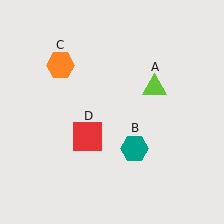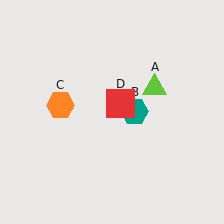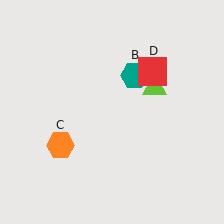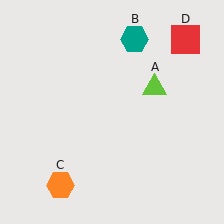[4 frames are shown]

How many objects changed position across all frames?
3 objects changed position: teal hexagon (object B), orange hexagon (object C), red square (object D).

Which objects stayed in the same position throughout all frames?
Lime triangle (object A) remained stationary.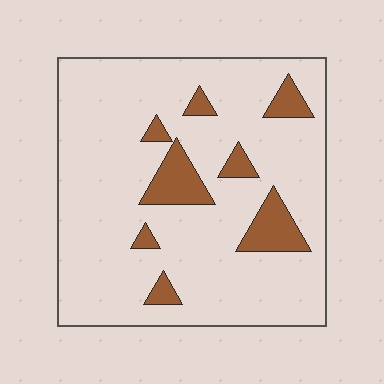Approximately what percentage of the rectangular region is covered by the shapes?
Approximately 15%.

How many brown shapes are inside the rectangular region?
8.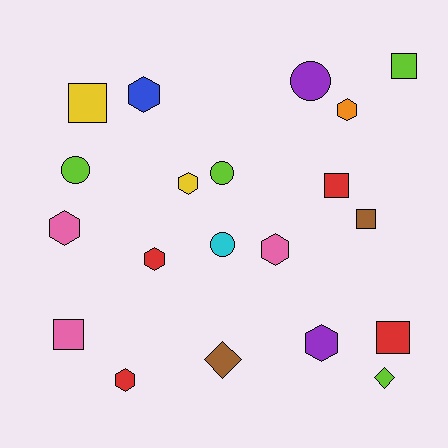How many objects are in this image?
There are 20 objects.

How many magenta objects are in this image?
There are no magenta objects.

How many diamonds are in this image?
There are 2 diamonds.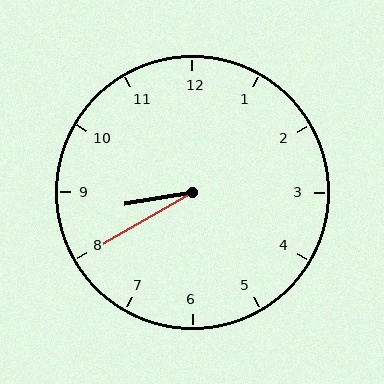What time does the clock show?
8:40.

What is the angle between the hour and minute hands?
Approximately 20 degrees.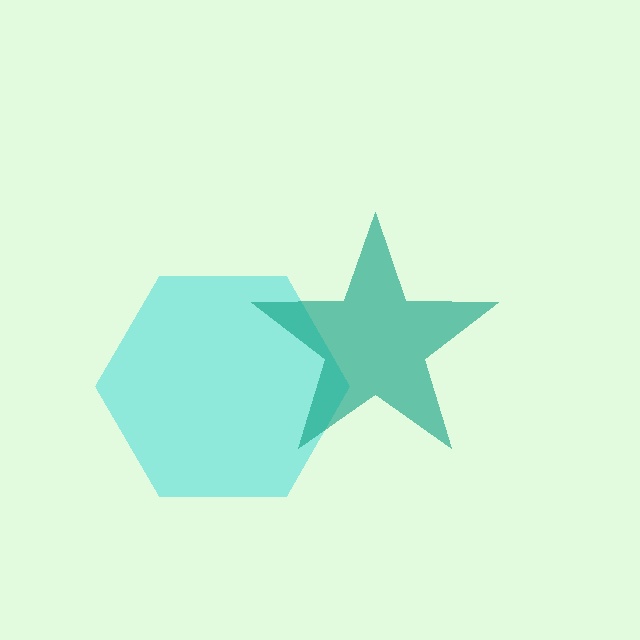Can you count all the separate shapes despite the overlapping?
Yes, there are 2 separate shapes.